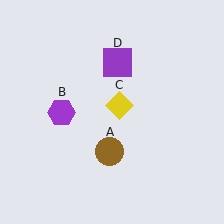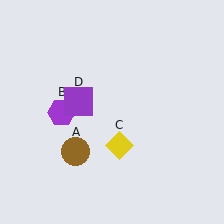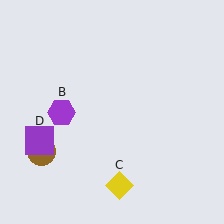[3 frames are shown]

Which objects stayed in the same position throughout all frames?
Purple hexagon (object B) remained stationary.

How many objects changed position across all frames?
3 objects changed position: brown circle (object A), yellow diamond (object C), purple square (object D).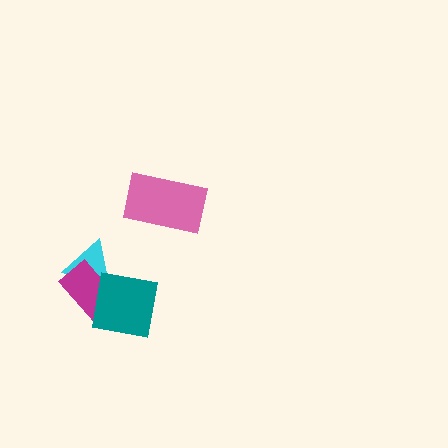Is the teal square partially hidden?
No, no other shape covers it.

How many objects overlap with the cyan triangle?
2 objects overlap with the cyan triangle.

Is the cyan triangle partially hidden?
Yes, it is partially covered by another shape.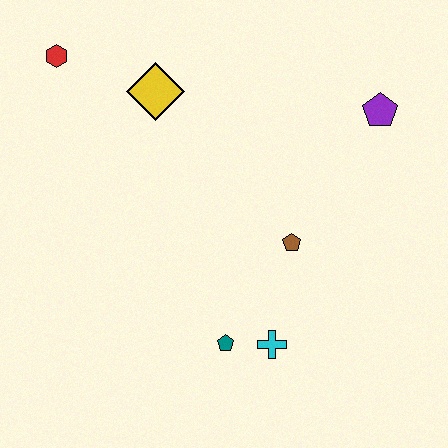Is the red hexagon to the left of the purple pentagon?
Yes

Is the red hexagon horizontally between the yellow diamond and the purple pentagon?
No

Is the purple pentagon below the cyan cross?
No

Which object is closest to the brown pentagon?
The cyan cross is closest to the brown pentagon.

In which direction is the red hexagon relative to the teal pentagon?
The red hexagon is above the teal pentagon.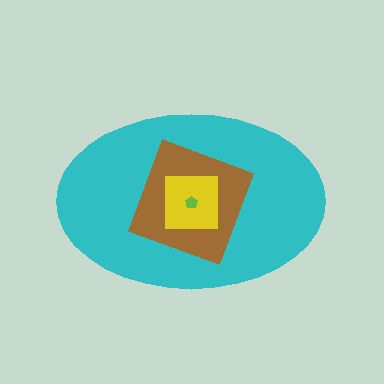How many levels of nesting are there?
4.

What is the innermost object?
The lime pentagon.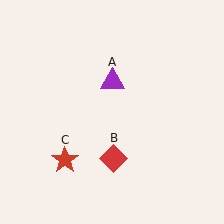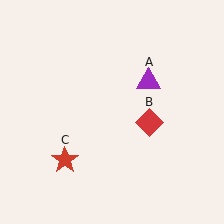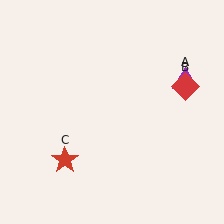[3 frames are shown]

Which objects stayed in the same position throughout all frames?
Red star (object C) remained stationary.